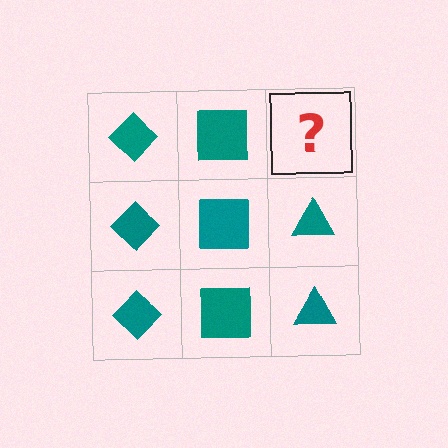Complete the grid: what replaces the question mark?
The question mark should be replaced with a teal triangle.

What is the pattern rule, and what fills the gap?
The rule is that each column has a consistent shape. The gap should be filled with a teal triangle.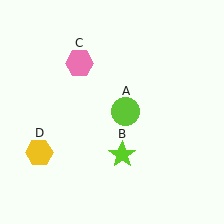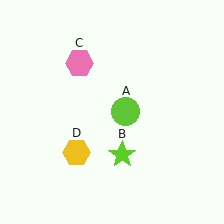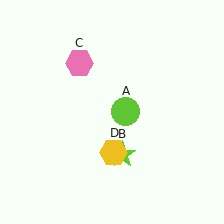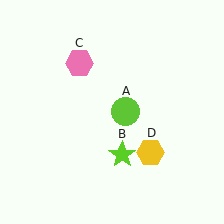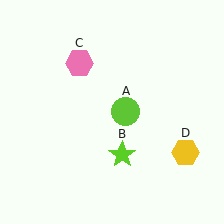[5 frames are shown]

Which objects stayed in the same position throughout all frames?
Lime circle (object A) and lime star (object B) and pink hexagon (object C) remained stationary.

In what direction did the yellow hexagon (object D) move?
The yellow hexagon (object D) moved right.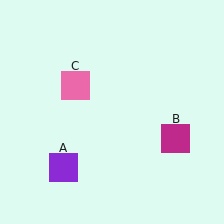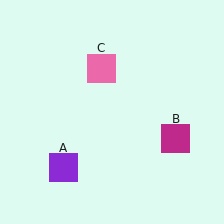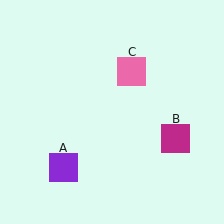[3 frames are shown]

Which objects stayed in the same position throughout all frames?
Purple square (object A) and magenta square (object B) remained stationary.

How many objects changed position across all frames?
1 object changed position: pink square (object C).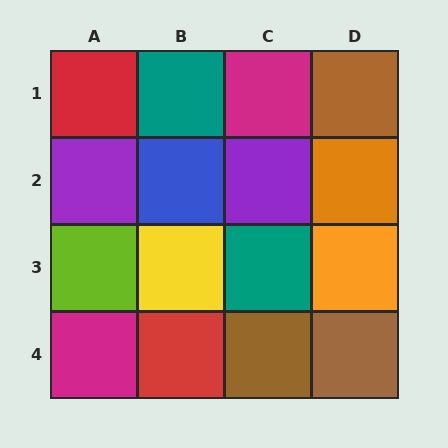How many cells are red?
2 cells are red.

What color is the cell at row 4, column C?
Brown.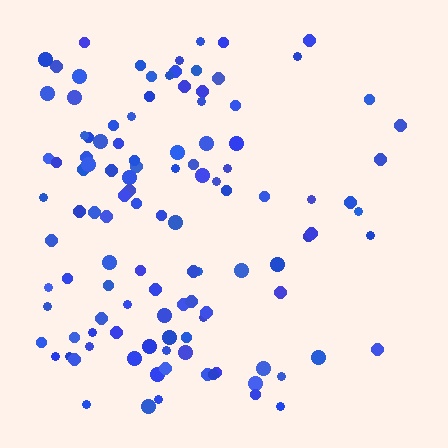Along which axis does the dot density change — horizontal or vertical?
Horizontal.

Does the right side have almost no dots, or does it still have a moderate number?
Still a moderate number, just noticeably fewer than the left.